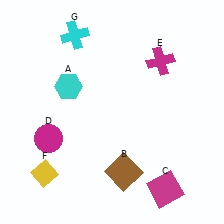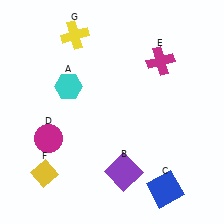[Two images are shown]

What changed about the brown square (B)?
In Image 1, B is brown. In Image 2, it changed to purple.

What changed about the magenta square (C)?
In Image 1, C is magenta. In Image 2, it changed to blue.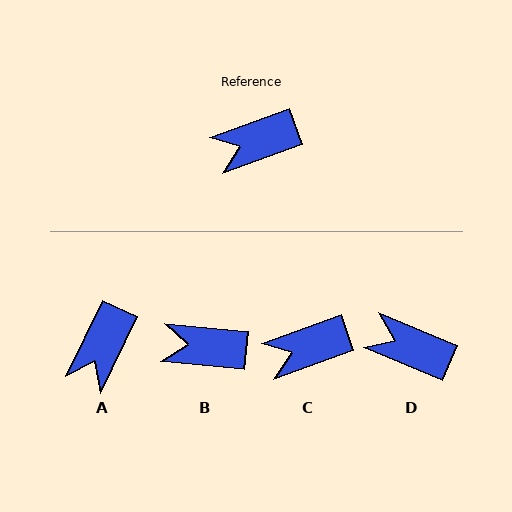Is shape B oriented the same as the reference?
No, it is off by about 26 degrees.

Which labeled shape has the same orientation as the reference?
C.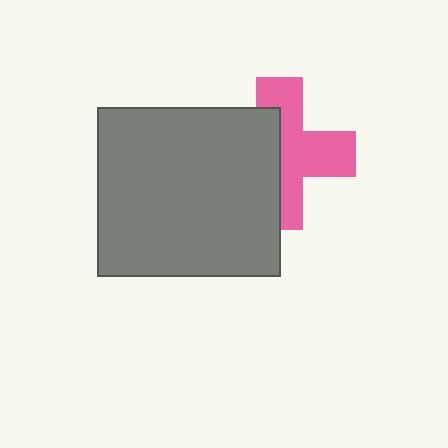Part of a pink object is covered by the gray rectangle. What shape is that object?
It is a cross.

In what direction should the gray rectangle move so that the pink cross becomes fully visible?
The gray rectangle should move left. That is the shortest direction to clear the overlap and leave the pink cross fully visible.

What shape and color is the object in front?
The object in front is a gray rectangle.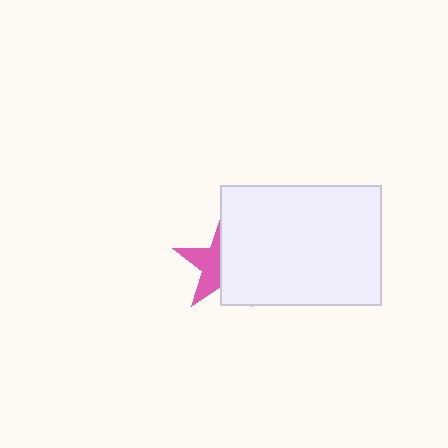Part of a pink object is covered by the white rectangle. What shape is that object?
It is a star.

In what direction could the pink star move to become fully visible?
The pink star could move left. That would shift it out from behind the white rectangle entirely.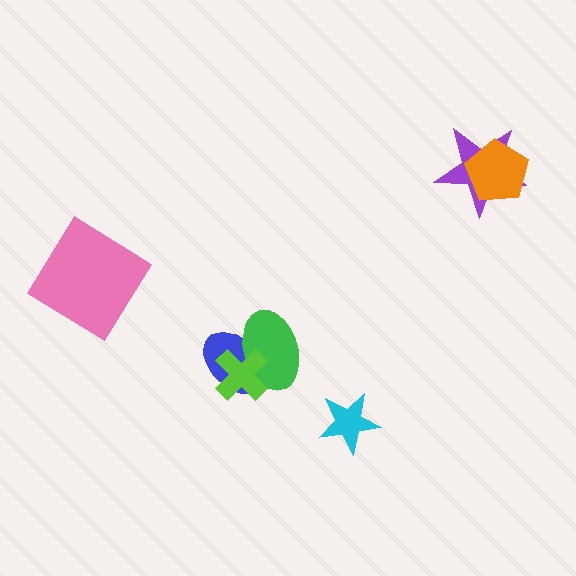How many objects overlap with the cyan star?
0 objects overlap with the cyan star.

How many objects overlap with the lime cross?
2 objects overlap with the lime cross.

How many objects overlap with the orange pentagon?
1 object overlaps with the orange pentagon.